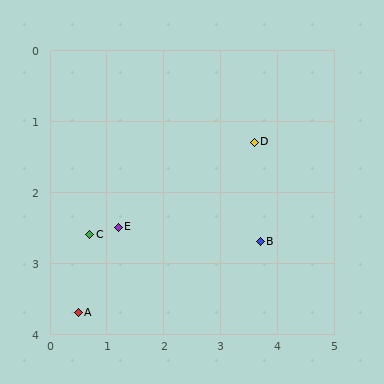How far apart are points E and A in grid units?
Points E and A are about 1.4 grid units apart.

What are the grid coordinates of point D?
Point D is at approximately (3.6, 1.3).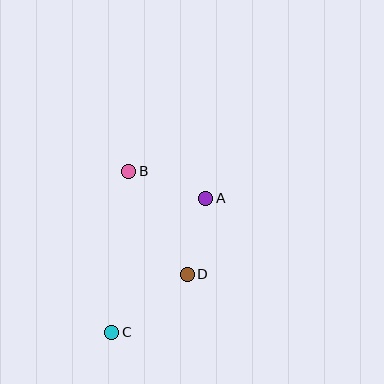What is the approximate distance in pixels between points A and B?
The distance between A and B is approximately 81 pixels.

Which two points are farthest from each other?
Points A and C are farthest from each other.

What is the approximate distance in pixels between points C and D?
The distance between C and D is approximately 95 pixels.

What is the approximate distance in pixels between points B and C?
The distance between B and C is approximately 162 pixels.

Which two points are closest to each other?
Points A and D are closest to each other.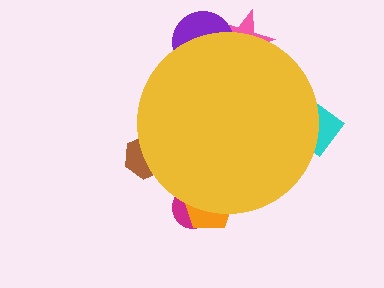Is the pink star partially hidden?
Yes, the pink star is partially hidden behind the yellow circle.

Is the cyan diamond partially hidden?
Yes, the cyan diamond is partially hidden behind the yellow circle.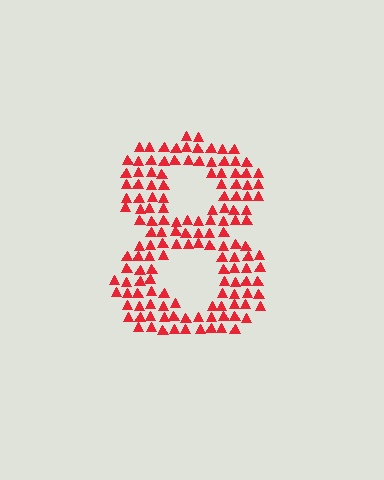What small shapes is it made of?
It is made of small triangles.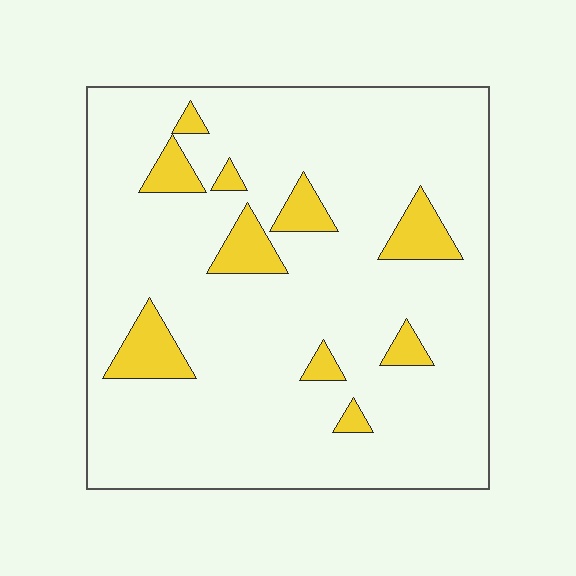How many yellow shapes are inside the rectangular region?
10.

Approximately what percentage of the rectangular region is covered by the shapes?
Approximately 10%.